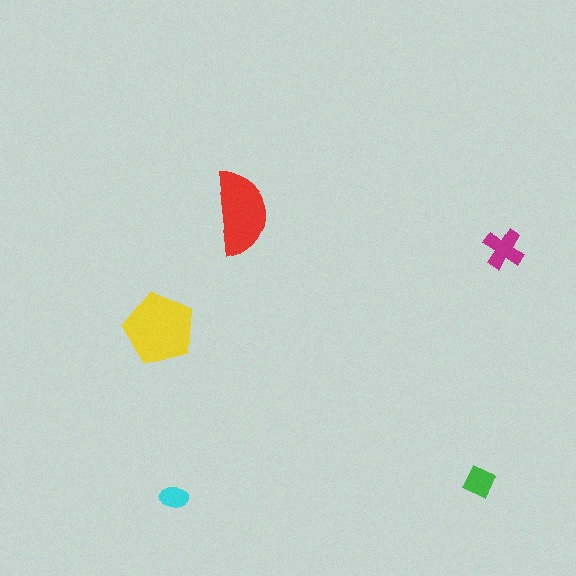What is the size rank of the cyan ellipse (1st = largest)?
5th.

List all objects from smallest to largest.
The cyan ellipse, the green diamond, the magenta cross, the red semicircle, the yellow pentagon.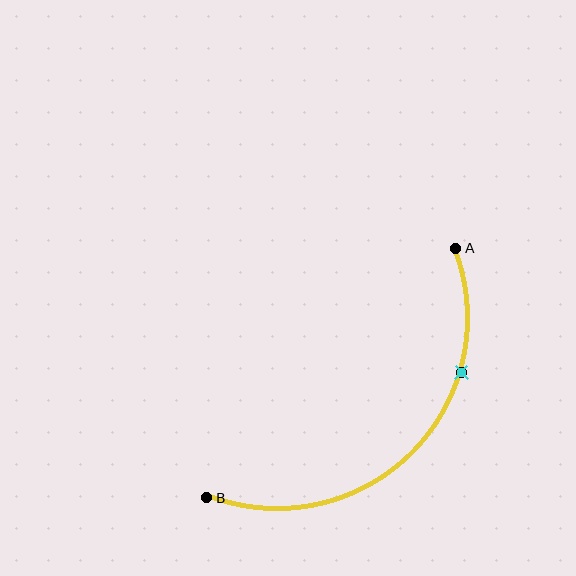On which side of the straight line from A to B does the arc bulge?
The arc bulges below and to the right of the straight line connecting A and B.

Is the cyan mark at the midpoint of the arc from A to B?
No. The cyan mark lies on the arc but is closer to endpoint A. The arc midpoint would be at the point on the curve equidistant along the arc from both A and B.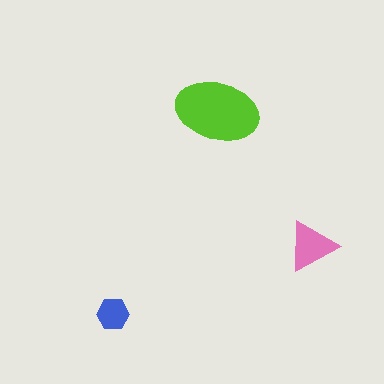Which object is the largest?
The lime ellipse.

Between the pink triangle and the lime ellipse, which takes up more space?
The lime ellipse.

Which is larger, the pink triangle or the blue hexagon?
The pink triangle.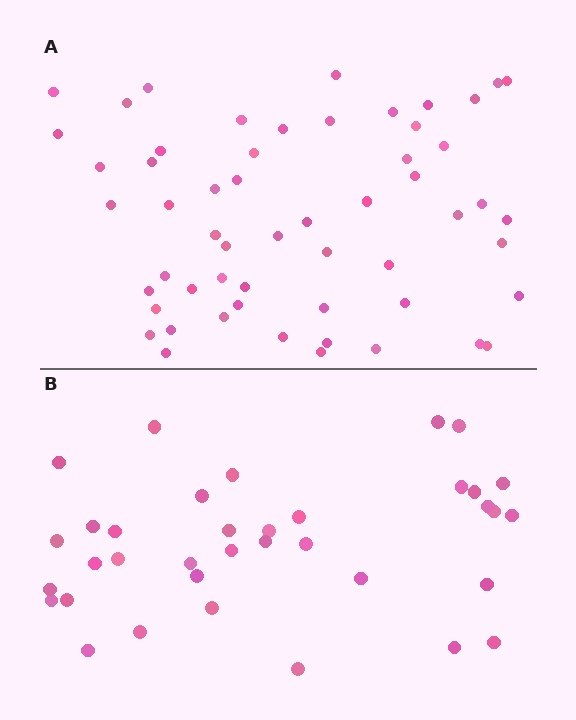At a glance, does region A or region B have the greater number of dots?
Region A (the top region) has more dots.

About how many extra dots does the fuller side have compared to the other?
Region A has approximately 20 more dots than region B.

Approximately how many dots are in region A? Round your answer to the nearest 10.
About 60 dots. (The exact count is 56, which rounds to 60.)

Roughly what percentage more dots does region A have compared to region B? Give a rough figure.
About 55% more.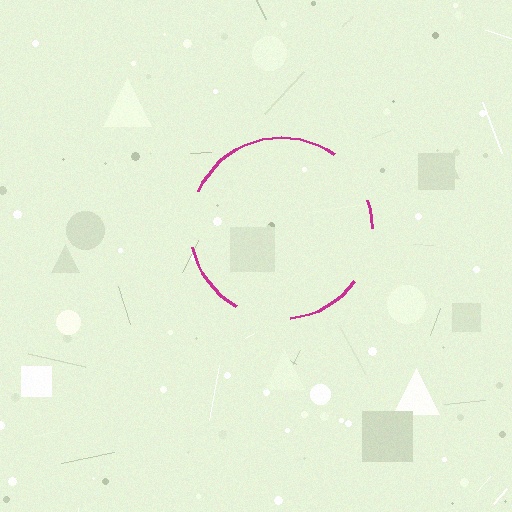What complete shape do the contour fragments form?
The contour fragments form a circle.